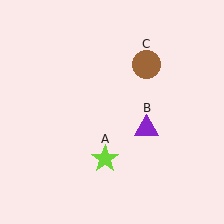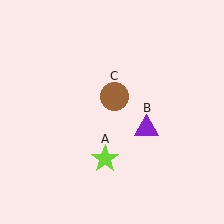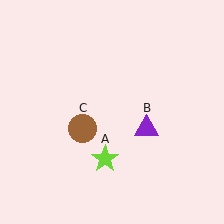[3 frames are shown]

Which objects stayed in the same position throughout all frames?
Lime star (object A) and purple triangle (object B) remained stationary.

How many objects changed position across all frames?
1 object changed position: brown circle (object C).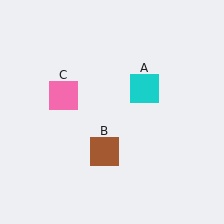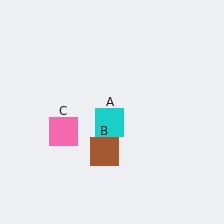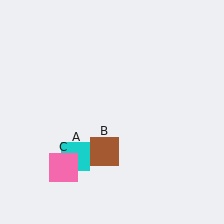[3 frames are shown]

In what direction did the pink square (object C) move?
The pink square (object C) moved down.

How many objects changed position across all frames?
2 objects changed position: cyan square (object A), pink square (object C).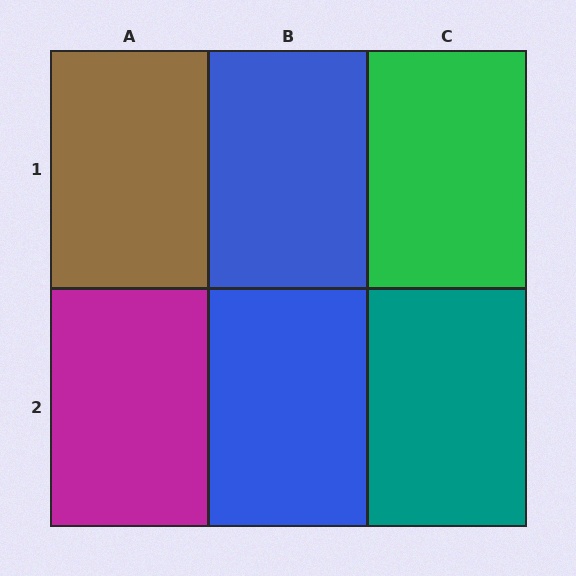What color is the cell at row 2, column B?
Blue.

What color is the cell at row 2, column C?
Teal.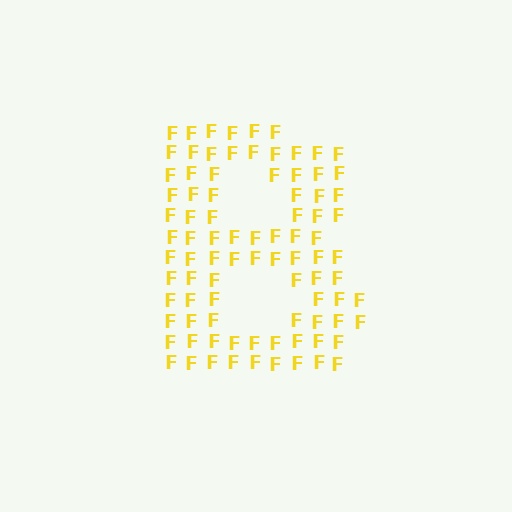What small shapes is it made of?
It is made of small letter F's.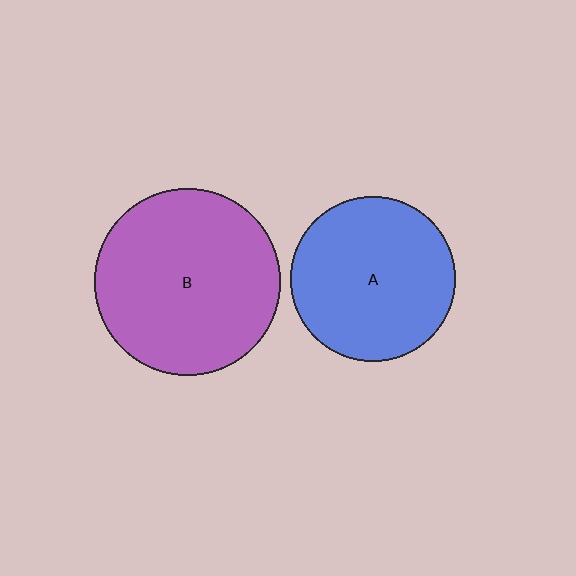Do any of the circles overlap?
No, none of the circles overlap.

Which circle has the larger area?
Circle B (purple).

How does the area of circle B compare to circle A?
Approximately 1.3 times.